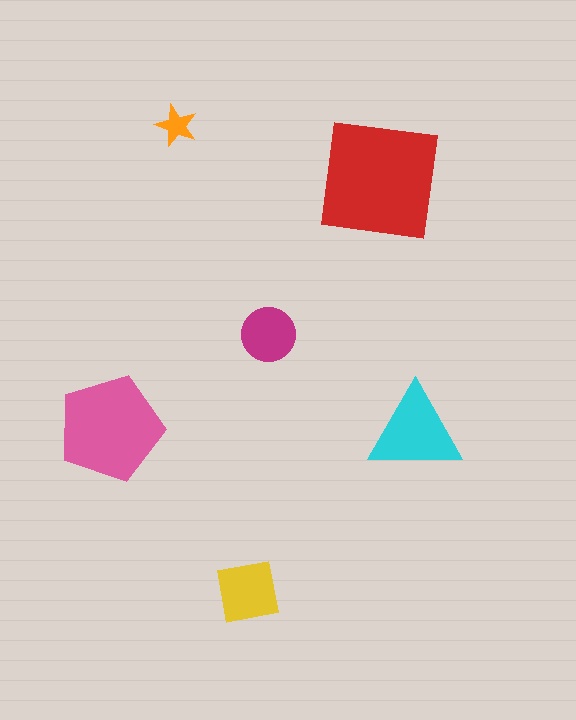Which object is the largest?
The red square.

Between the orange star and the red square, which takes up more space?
The red square.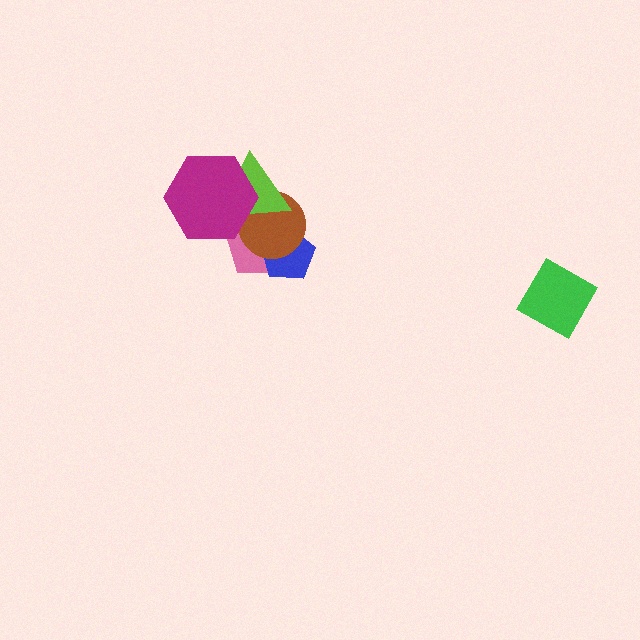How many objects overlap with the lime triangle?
3 objects overlap with the lime triangle.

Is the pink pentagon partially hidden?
Yes, it is partially covered by another shape.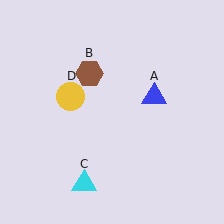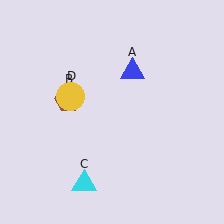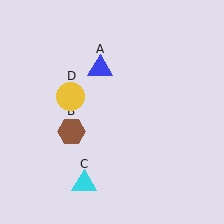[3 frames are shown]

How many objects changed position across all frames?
2 objects changed position: blue triangle (object A), brown hexagon (object B).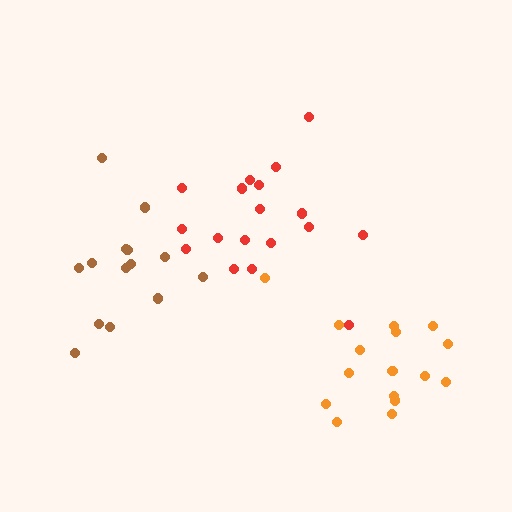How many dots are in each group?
Group 1: 16 dots, Group 2: 18 dots, Group 3: 14 dots (48 total).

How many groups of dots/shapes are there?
There are 3 groups.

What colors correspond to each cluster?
The clusters are colored: orange, red, brown.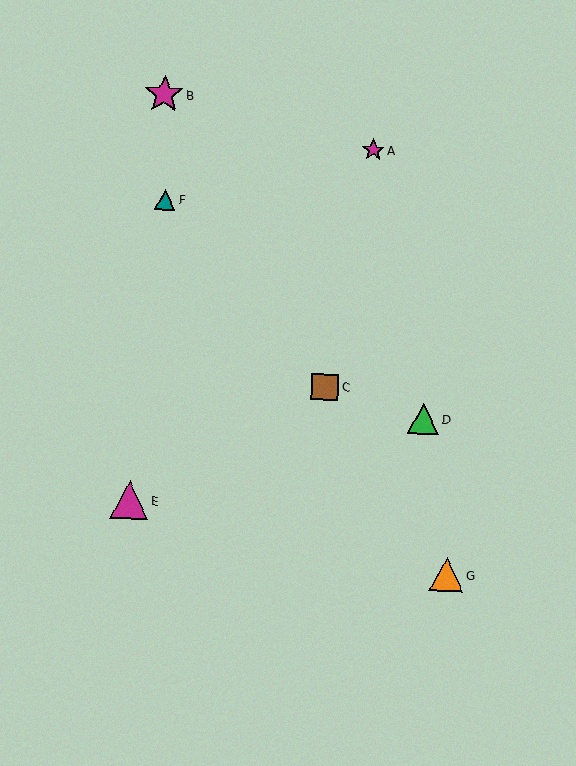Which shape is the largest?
The magenta star (labeled B) is the largest.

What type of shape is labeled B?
Shape B is a magenta star.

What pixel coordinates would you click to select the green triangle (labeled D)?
Click at (423, 419) to select the green triangle D.